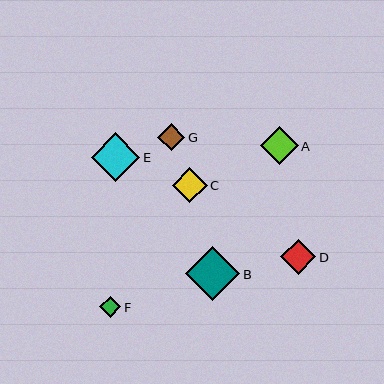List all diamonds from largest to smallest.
From largest to smallest: B, E, A, C, D, G, F.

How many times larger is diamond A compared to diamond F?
Diamond A is approximately 1.8 times the size of diamond F.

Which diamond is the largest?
Diamond B is the largest with a size of approximately 54 pixels.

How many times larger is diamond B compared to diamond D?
Diamond B is approximately 1.6 times the size of diamond D.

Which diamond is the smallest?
Diamond F is the smallest with a size of approximately 21 pixels.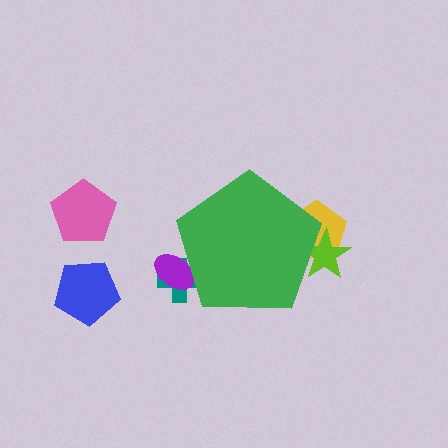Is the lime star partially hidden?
Yes, the lime star is partially hidden behind the green pentagon.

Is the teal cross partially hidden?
Yes, the teal cross is partially hidden behind the green pentagon.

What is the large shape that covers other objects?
A green pentagon.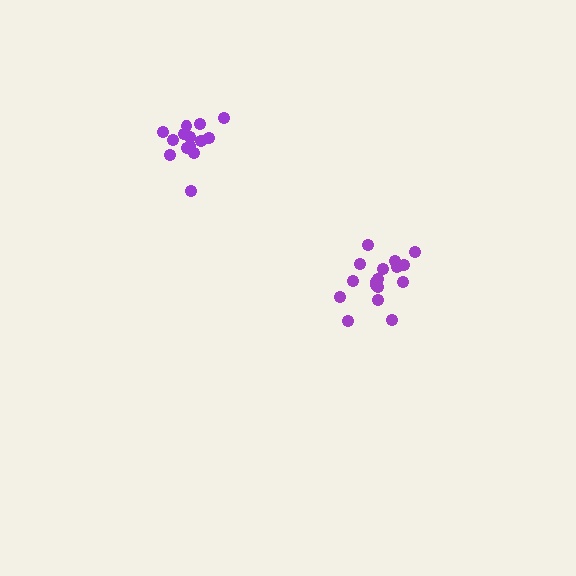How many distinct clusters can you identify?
There are 2 distinct clusters.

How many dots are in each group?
Group 1: 15 dots, Group 2: 17 dots (32 total).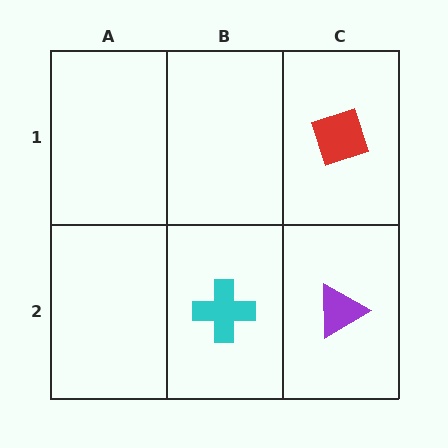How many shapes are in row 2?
2 shapes.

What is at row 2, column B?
A cyan cross.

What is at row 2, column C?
A purple triangle.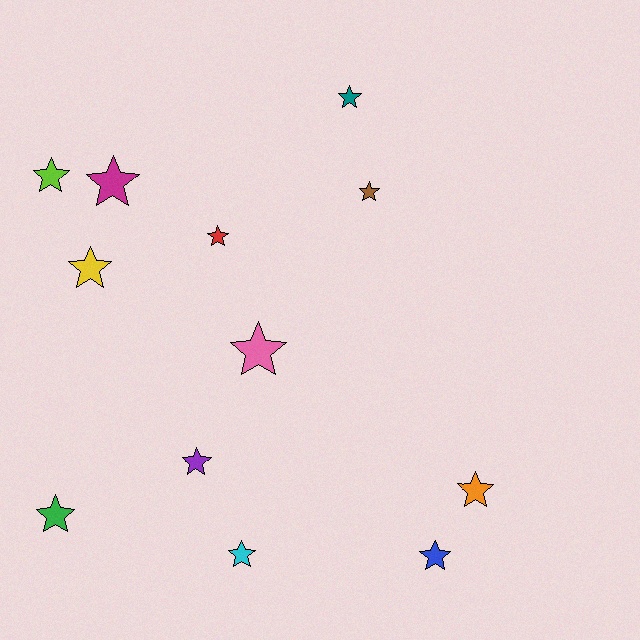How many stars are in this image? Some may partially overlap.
There are 12 stars.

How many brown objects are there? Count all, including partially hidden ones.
There is 1 brown object.